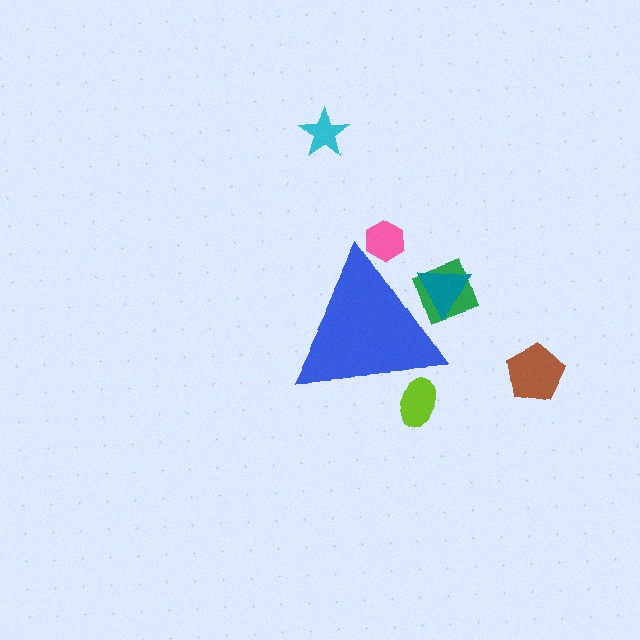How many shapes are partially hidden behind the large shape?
4 shapes are partially hidden.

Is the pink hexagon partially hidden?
Yes, the pink hexagon is partially hidden behind the blue triangle.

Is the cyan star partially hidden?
No, the cyan star is fully visible.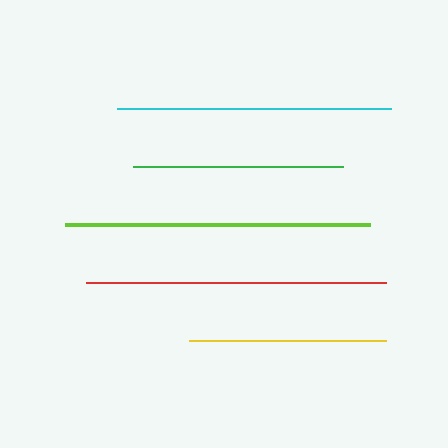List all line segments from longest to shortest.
From longest to shortest: lime, red, cyan, green, yellow.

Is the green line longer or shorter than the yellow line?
The green line is longer than the yellow line.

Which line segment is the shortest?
The yellow line is the shortest at approximately 197 pixels.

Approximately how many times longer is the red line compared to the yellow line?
The red line is approximately 1.5 times the length of the yellow line.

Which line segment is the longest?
The lime line is the longest at approximately 304 pixels.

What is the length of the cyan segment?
The cyan segment is approximately 274 pixels long.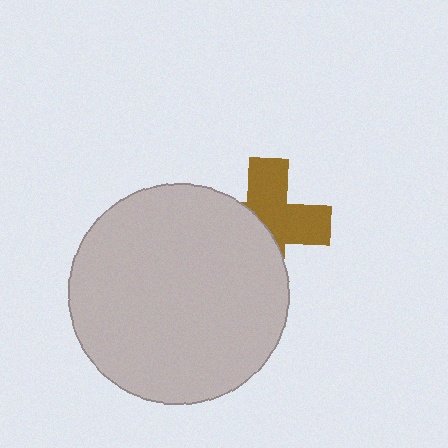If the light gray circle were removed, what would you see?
You would see the complete brown cross.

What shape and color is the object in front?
The object in front is a light gray circle.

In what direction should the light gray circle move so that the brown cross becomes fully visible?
The light gray circle should move toward the lower-left. That is the shortest direction to clear the overlap and leave the brown cross fully visible.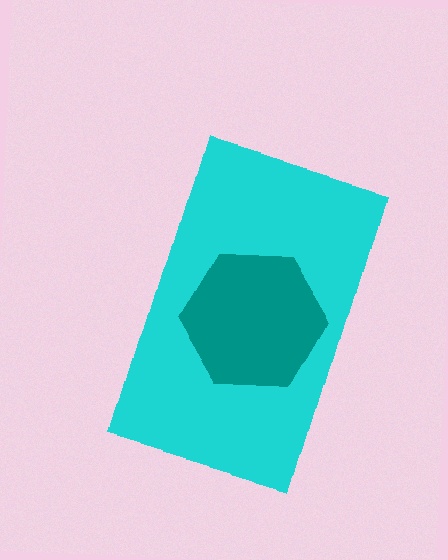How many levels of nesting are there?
2.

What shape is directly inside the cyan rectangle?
The teal hexagon.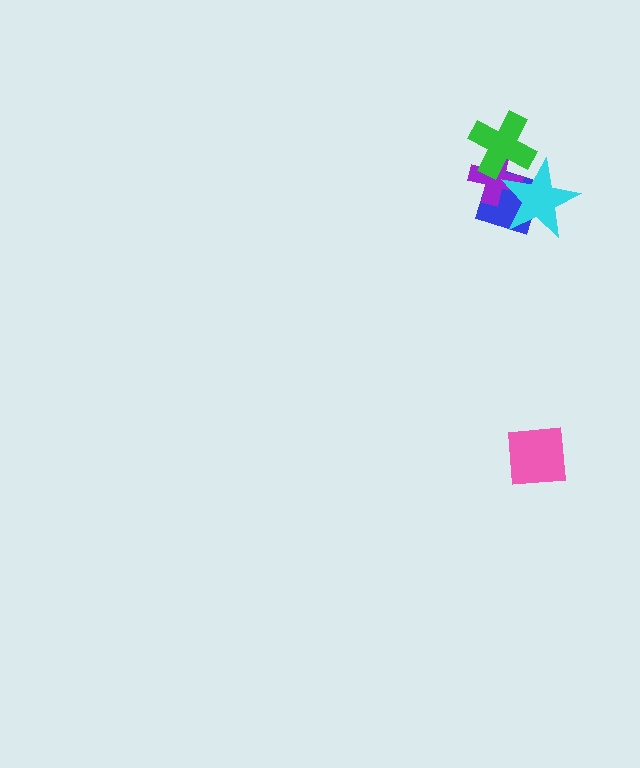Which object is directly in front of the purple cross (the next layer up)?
The green cross is directly in front of the purple cross.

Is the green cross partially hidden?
Yes, it is partially covered by another shape.